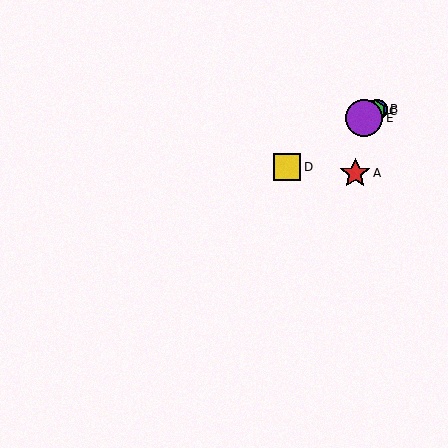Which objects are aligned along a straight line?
Objects B, C, D, E are aligned along a straight line.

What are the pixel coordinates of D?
Object D is at (287, 167).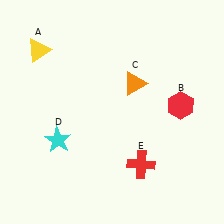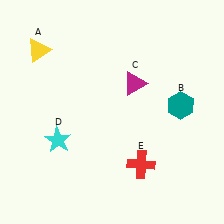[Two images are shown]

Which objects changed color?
B changed from red to teal. C changed from orange to magenta.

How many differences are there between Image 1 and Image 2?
There are 2 differences between the two images.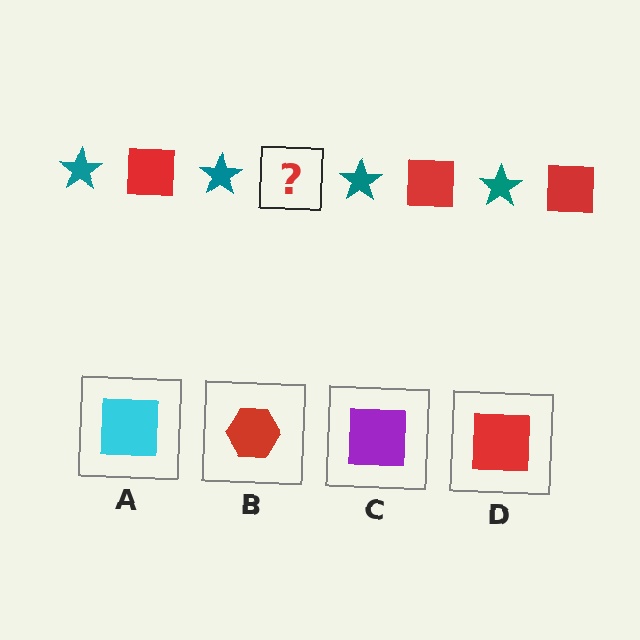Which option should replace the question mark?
Option D.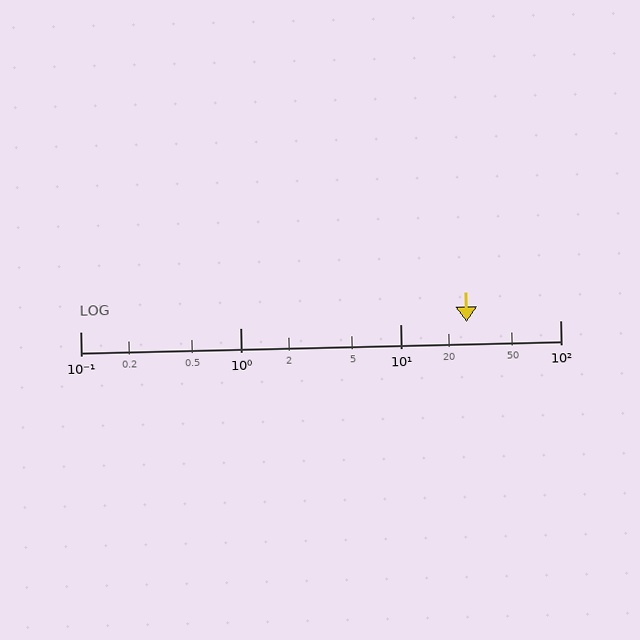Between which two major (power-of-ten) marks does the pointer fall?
The pointer is between 10 and 100.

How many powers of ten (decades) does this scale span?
The scale spans 3 decades, from 0.1 to 100.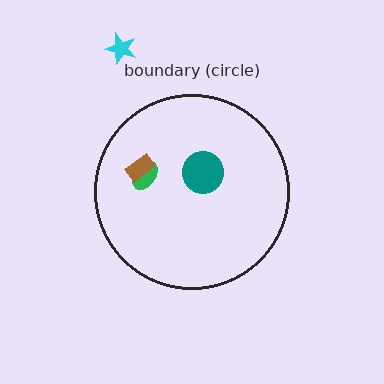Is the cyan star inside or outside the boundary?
Outside.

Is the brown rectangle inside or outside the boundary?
Inside.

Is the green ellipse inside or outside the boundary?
Inside.